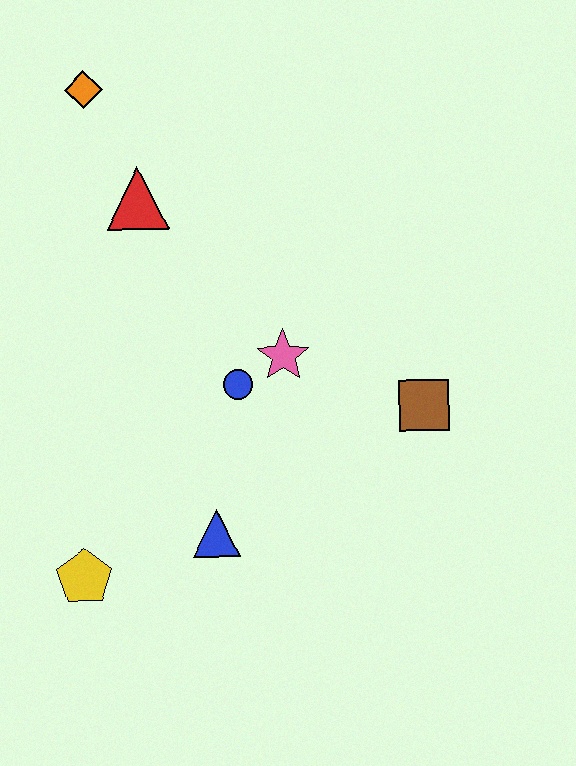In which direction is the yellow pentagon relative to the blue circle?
The yellow pentagon is below the blue circle.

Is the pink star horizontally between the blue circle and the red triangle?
No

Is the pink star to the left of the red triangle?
No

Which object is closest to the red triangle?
The orange diamond is closest to the red triangle.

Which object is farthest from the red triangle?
The yellow pentagon is farthest from the red triangle.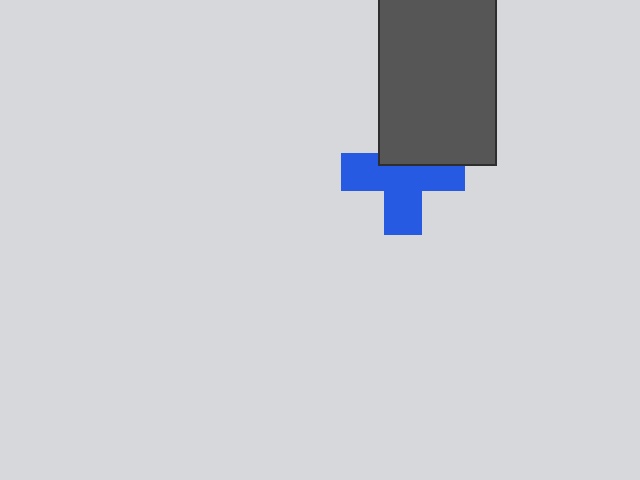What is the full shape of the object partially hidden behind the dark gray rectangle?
The partially hidden object is a blue cross.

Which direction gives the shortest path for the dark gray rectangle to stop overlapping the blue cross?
Moving up gives the shortest separation.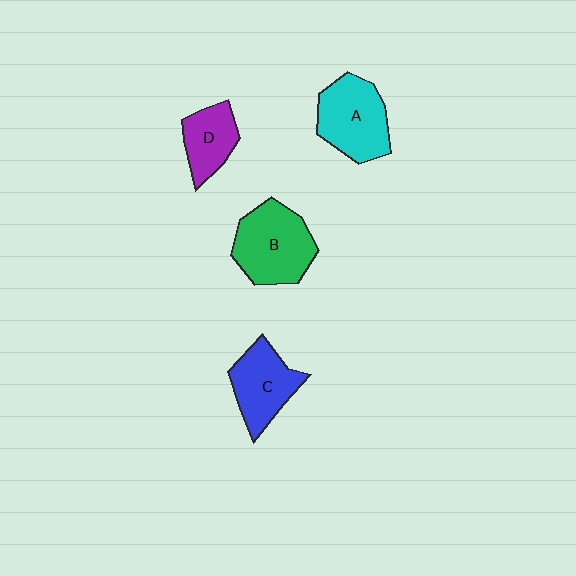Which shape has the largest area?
Shape B (green).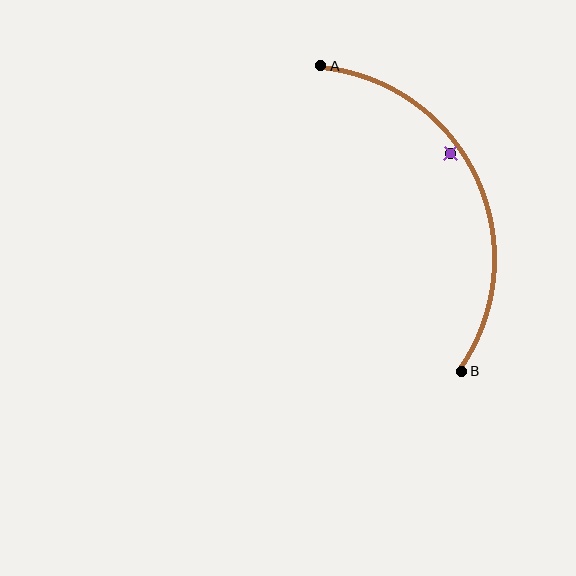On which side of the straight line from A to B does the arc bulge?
The arc bulges to the right of the straight line connecting A and B.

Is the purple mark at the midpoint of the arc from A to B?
No — the purple mark does not lie on the arc at all. It sits slightly inside the curve.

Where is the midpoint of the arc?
The arc midpoint is the point on the curve farthest from the straight line joining A and B. It sits to the right of that line.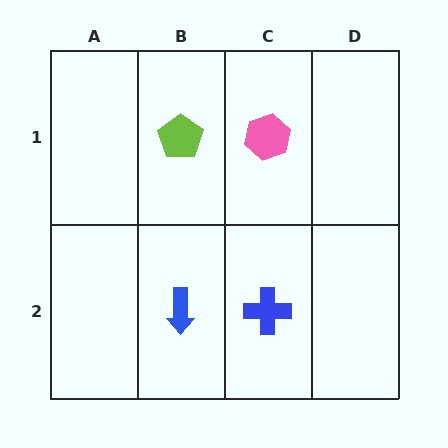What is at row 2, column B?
A blue arrow.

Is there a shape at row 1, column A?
No, that cell is empty.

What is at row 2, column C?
A blue cross.